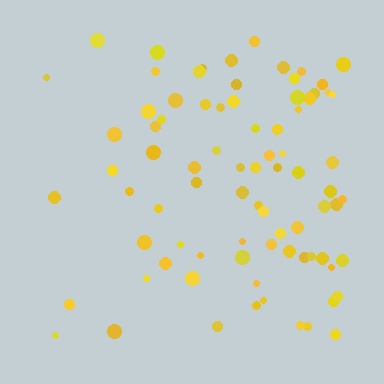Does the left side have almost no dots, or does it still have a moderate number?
Still a moderate number, just noticeably fewer than the right.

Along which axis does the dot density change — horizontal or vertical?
Horizontal.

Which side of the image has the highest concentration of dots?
The right.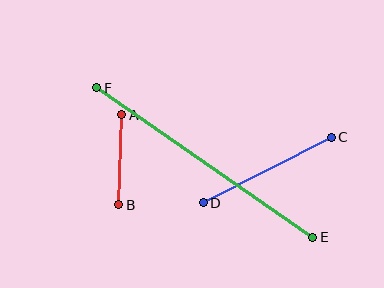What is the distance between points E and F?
The distance is approximately 263 pixels.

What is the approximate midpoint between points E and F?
The midpoint is at approximately (205, 162) pixels.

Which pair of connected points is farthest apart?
Points E and F are farthest apart.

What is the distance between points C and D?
The distance is approximately 144 pixels.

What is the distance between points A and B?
The distance is approximately 90 pixels.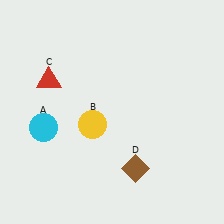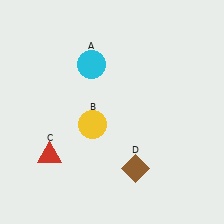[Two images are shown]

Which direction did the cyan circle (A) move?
The cyan circle (A) moved up.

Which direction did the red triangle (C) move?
The red triangle (C) moved down.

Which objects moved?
The objects that moved are: the cyan circle (A), the red triangle (C).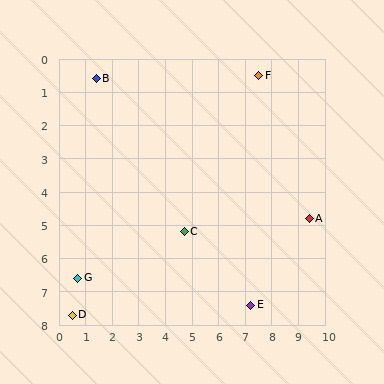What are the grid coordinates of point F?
Point F is at approximately (7.5, 0.5).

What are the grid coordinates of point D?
Point D is at approximately (0.5, 7.7).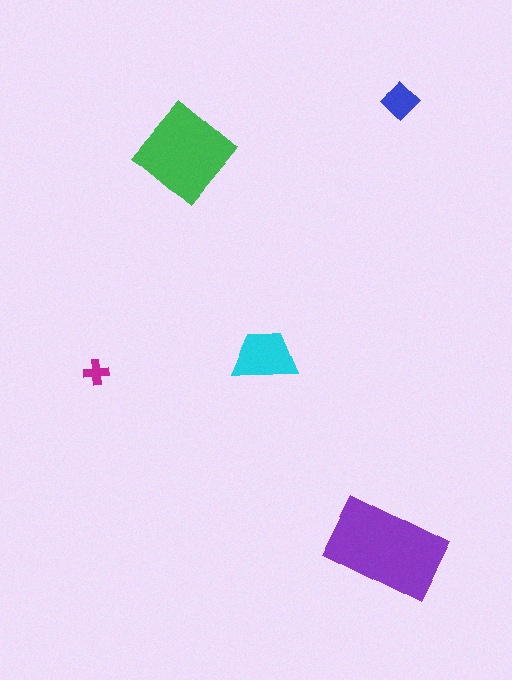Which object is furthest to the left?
The magenta cross is leftmost.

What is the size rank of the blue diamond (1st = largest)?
4th.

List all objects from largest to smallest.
The purple rectangle, the green diamond, the cyan trapezoid, the blue diamond, the magenta cross.